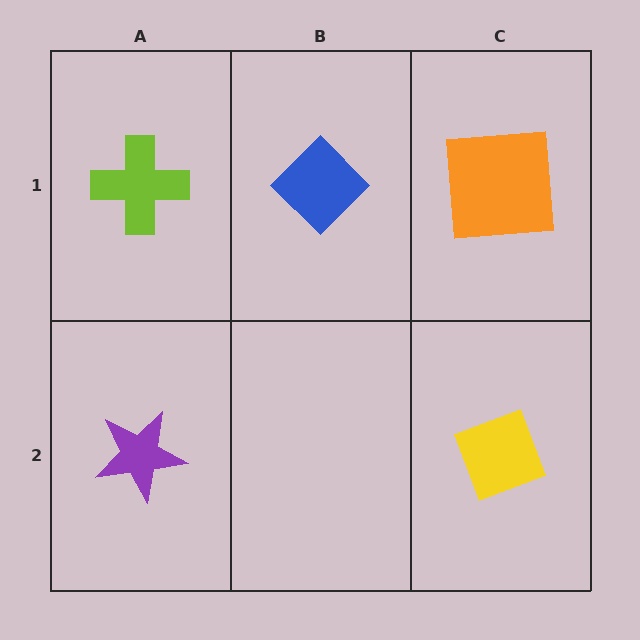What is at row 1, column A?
A lime cross.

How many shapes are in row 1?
3 shapes.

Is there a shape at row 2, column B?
No, that cell is empty.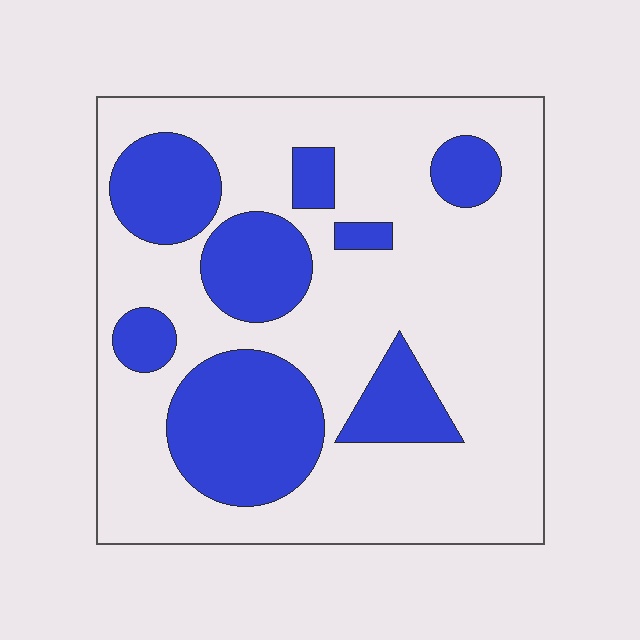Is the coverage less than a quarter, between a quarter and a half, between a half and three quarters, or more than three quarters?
Between a quarter and a half.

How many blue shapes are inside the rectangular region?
8.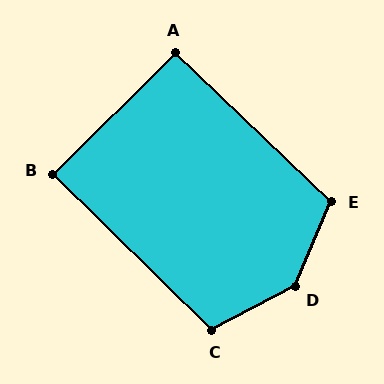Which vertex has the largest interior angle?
D, at approximately 141 degrees.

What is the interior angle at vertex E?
Approximately 110 degrees (obtuse).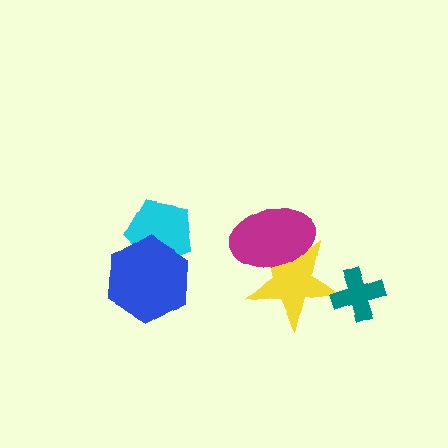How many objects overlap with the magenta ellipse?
1 object overlaps with the magenta ellipse.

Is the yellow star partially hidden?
Yes, it is partially covered by another shape.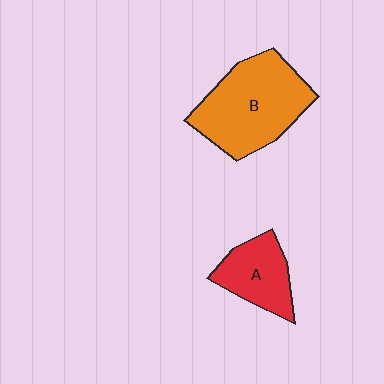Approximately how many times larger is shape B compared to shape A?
Approximately 1.9 times.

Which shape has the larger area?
Shape B (orange).